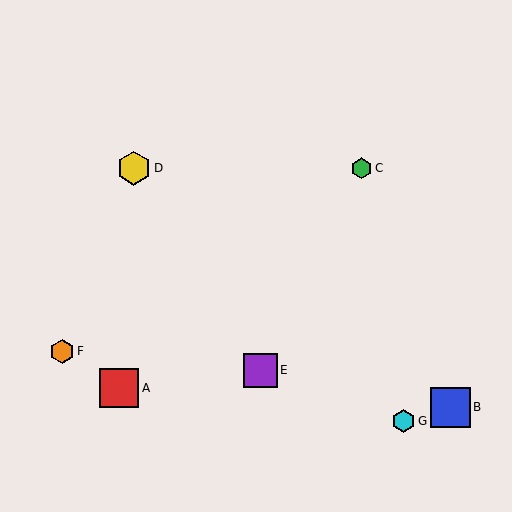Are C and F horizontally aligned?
No, C is at y≈168 and F is at y≈351.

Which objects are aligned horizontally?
Objects C, D are aligned horizontally.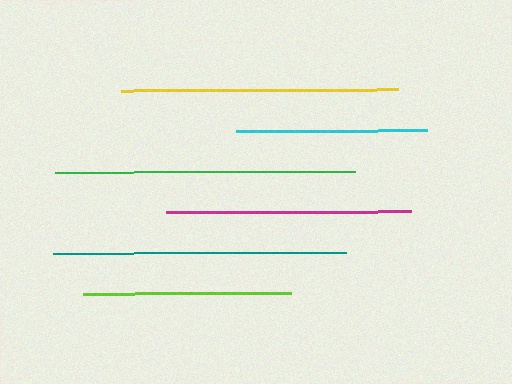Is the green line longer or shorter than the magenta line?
The green line is longer than the magenta line.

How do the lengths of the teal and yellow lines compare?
The teal and yellow lines are approximately the same length.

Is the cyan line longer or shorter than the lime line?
The lime line is longer than the cyan line.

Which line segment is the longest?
The green line is the longest at approximately 300 pixels.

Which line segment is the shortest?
The cyan line is the shortest at approximately 192 pixels.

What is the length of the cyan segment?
The cyan segment is approximately 192 pixels long.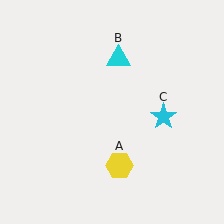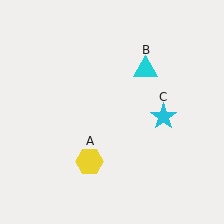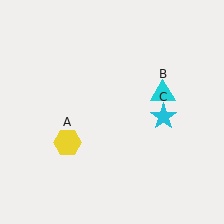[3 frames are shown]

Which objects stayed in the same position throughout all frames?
Cyan star (object C) remained stationary.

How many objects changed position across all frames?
2 objects changed position: yellow hexagon (object A), cyan triangle (object B).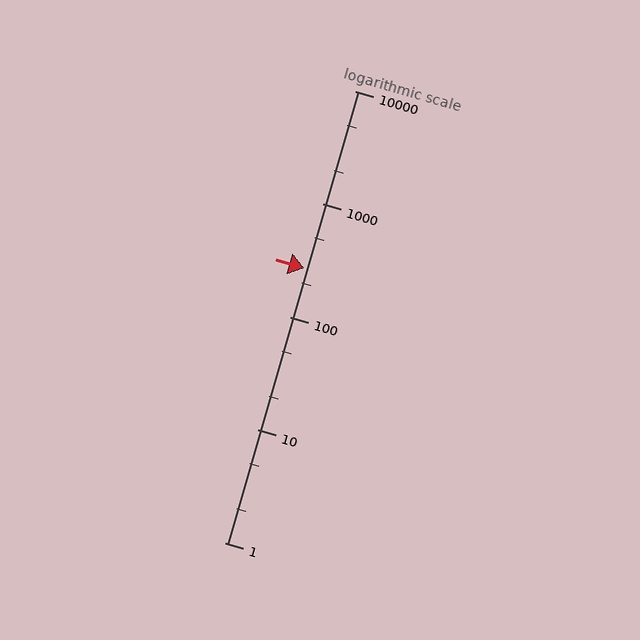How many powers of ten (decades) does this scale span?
The scale spans 4 decades, from 1 to 10000.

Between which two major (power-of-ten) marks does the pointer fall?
The pointer is between 100 and 1000.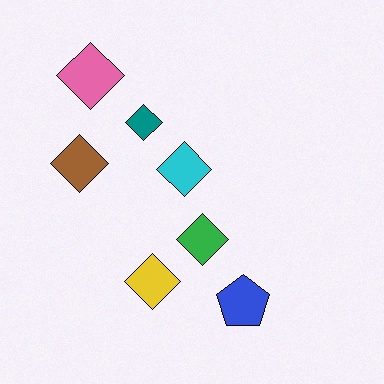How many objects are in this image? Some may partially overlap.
There are 7 objects.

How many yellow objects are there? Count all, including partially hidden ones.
There is 1 yellow object.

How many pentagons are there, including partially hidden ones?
There is 1 pentagon.